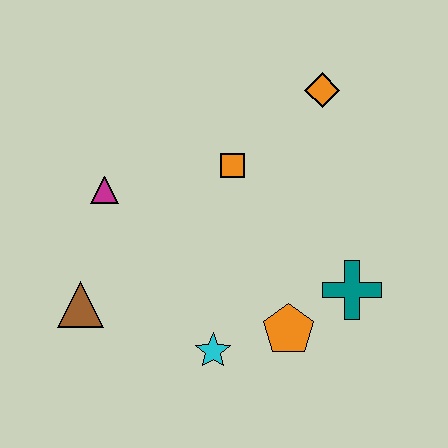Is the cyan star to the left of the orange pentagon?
Yes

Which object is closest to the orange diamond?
The orange square is closest to the orange diamond.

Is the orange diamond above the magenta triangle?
Yes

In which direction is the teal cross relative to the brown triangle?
The teal cross is to the right of the brown triangle.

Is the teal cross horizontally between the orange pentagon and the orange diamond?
No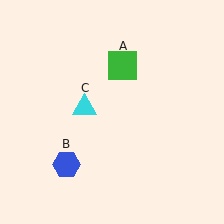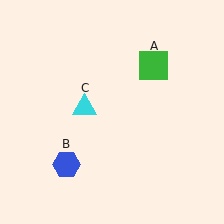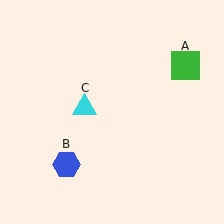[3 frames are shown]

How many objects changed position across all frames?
1 object changed position: green square (object A).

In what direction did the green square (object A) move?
The green square (object A) moved right.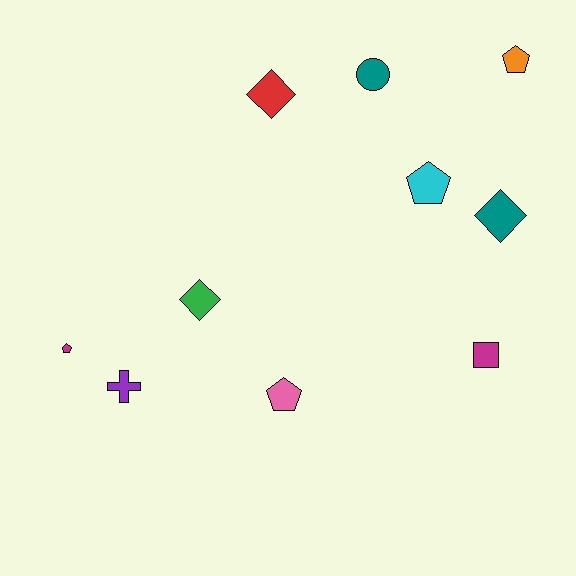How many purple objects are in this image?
There is 1 purple object.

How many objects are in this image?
There are 10 objects.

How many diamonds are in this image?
There are 3 diamonds.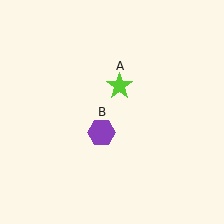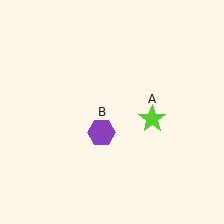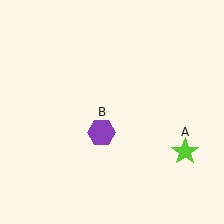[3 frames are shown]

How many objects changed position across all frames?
1 object changed position: lime star (object A).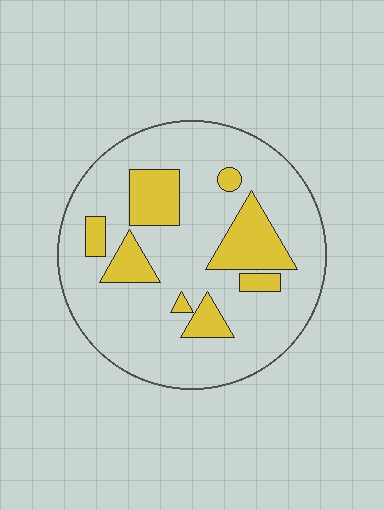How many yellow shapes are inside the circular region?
8.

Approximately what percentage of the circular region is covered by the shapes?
Approximately 20%.